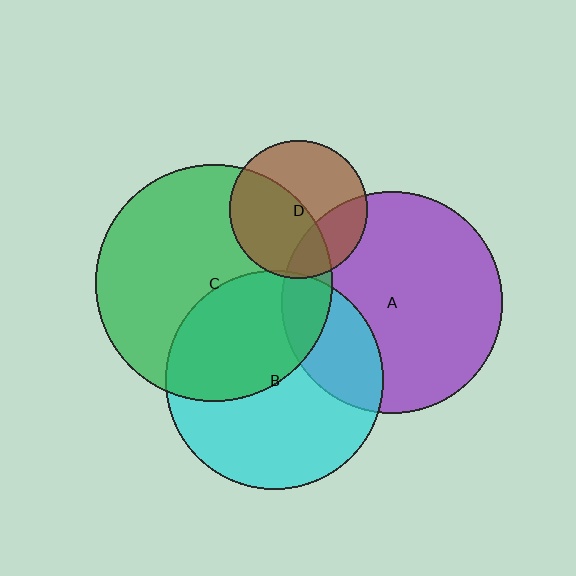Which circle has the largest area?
Circle C (green).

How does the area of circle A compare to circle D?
Approximately 2.6 times.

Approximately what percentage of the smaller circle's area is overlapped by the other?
Approximately 25%.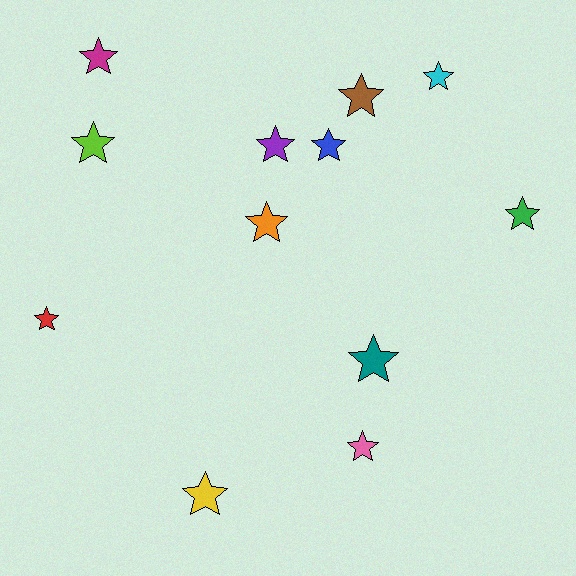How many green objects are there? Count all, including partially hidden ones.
There is 1 green object.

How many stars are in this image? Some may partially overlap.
There are 12 stars.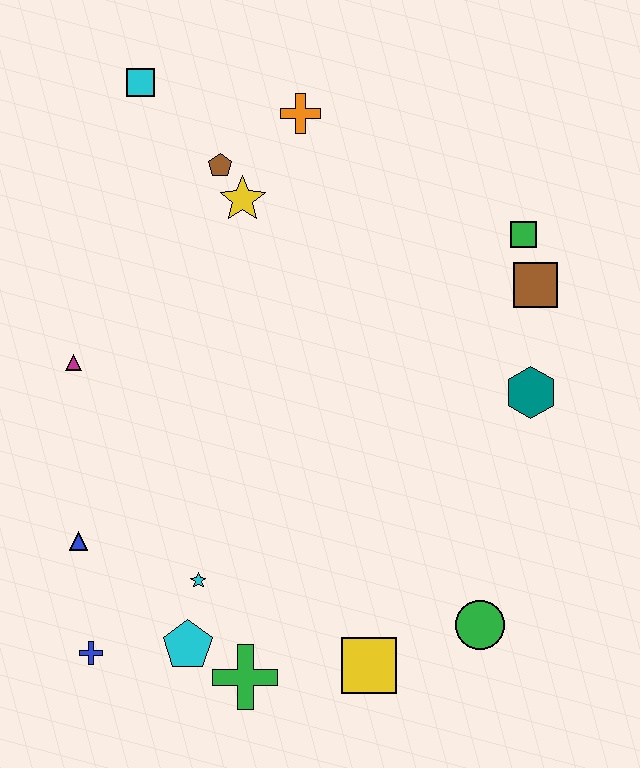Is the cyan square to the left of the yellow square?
Yes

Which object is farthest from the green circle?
The cyan square is farthest from the green circle.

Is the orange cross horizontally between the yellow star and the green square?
Yes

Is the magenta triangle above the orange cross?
No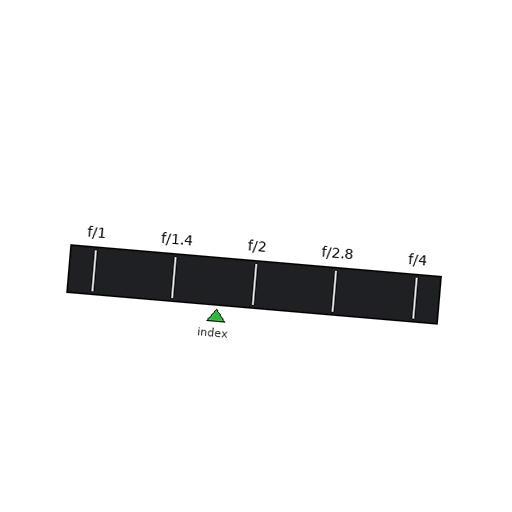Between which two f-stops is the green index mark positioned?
The index mark is between f/1.4 and f/2.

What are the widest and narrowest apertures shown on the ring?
The widest aperture shown is f/1 and the narrowest is f/4.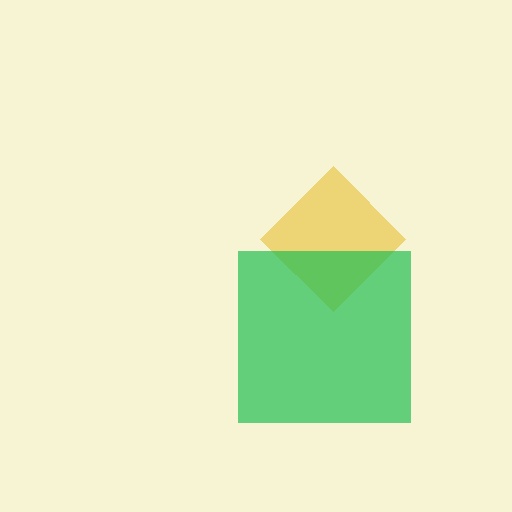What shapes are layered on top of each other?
The layered shapes are: a yellow diamond, a green square.